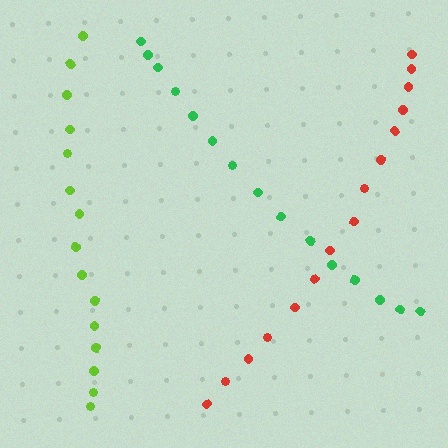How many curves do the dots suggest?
There are 3 distinct paths.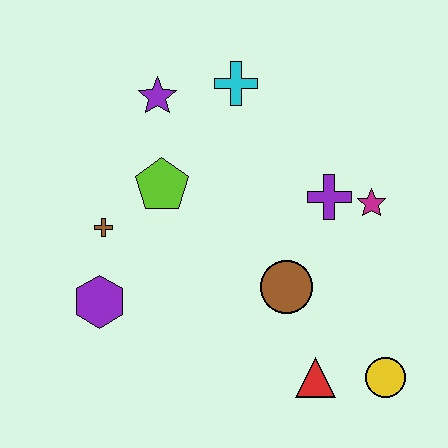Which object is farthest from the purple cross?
The purple hexagon is farthest from the purple cross.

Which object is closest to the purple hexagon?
The brown cross is closest to the purple hexagon.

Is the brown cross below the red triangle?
No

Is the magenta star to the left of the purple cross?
No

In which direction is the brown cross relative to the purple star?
The brown cross is below the purple star.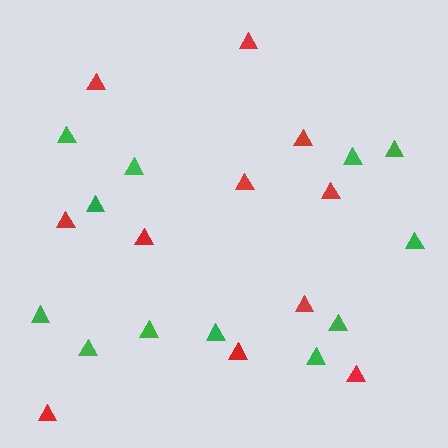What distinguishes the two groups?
There are 2 groups: one group of red triangles (11) and one group of green triangles (12).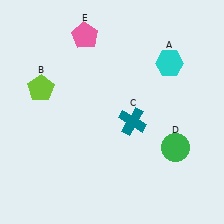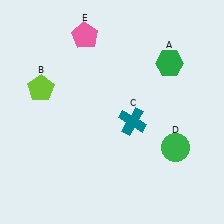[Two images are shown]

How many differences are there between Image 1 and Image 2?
There is 1 difference between the two images.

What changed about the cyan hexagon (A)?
In Image 1, A is cyan. In Image 2, it changed to green.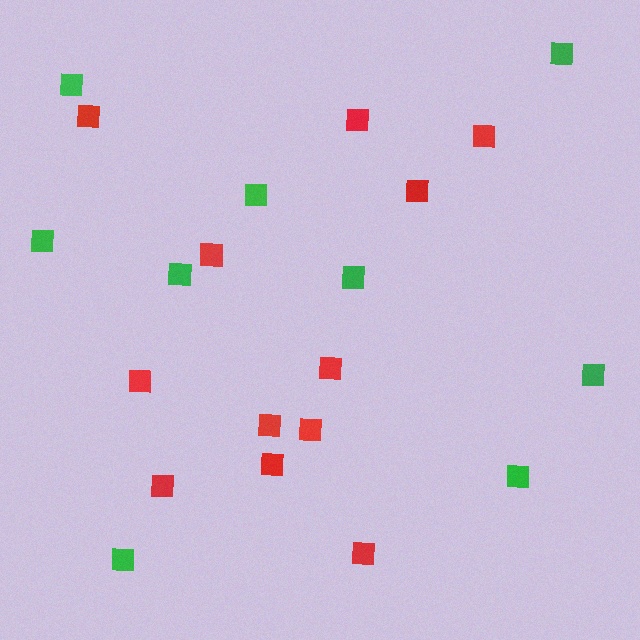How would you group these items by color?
There are 2 groups: one group of green squares (9) and one group of red squares (12).